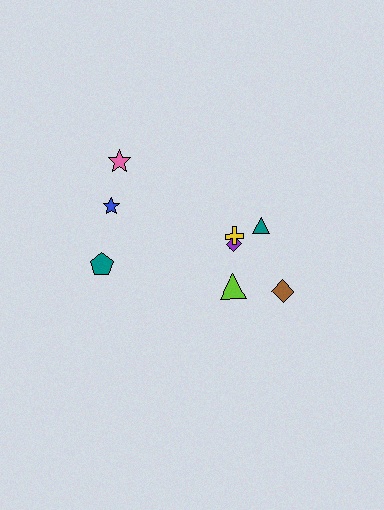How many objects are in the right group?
There are 5 objects.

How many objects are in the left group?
There are 3 objects.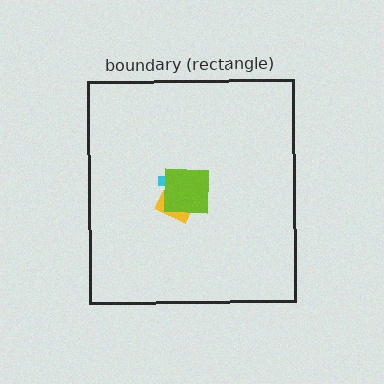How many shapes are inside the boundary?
3 inside, 0 outside.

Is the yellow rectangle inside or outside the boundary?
Inside.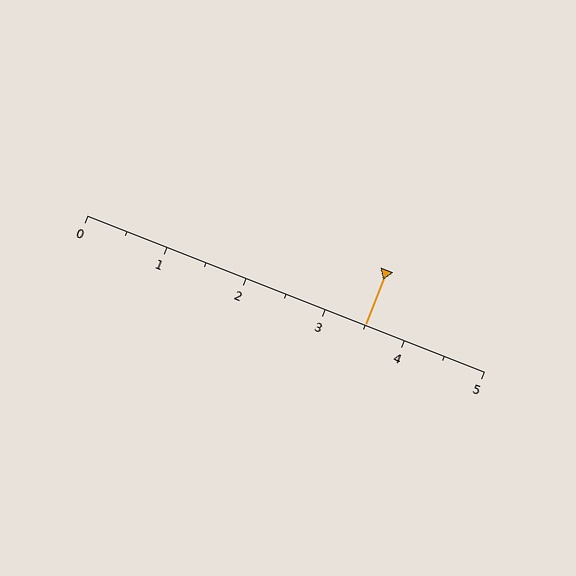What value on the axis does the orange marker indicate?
The marker indicates approximately 3.5.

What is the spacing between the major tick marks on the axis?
The major ticks are spaced 1 apart.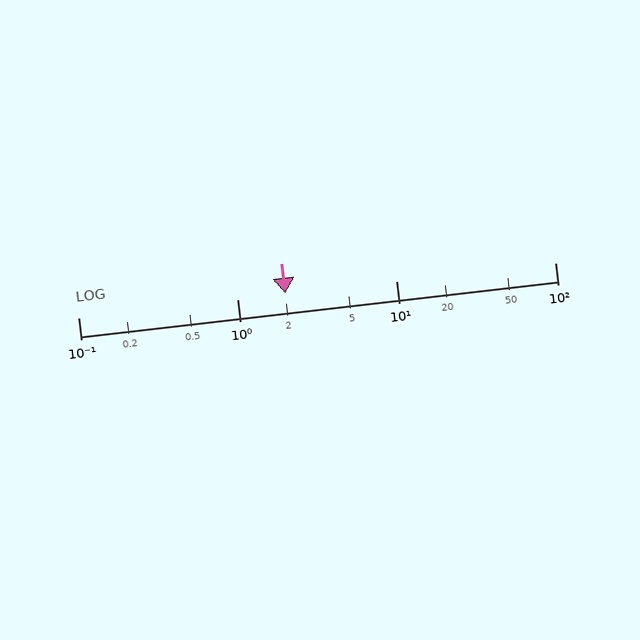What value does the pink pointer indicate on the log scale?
The pointer indicates approximately 2.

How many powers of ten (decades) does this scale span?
The scale spans 3 decades, from 0.1 to 100.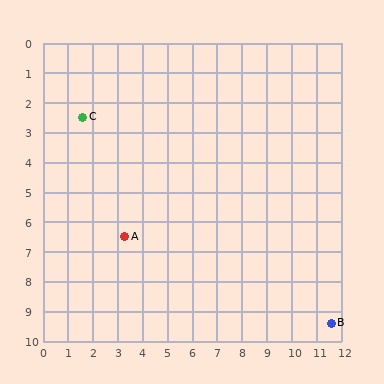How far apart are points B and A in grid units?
Points B and A are about 8.8 grid units apart.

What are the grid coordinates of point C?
Point C is at approximately (1.6, 2.5).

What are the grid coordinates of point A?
Point A is at approximately (3.3, 6.5).